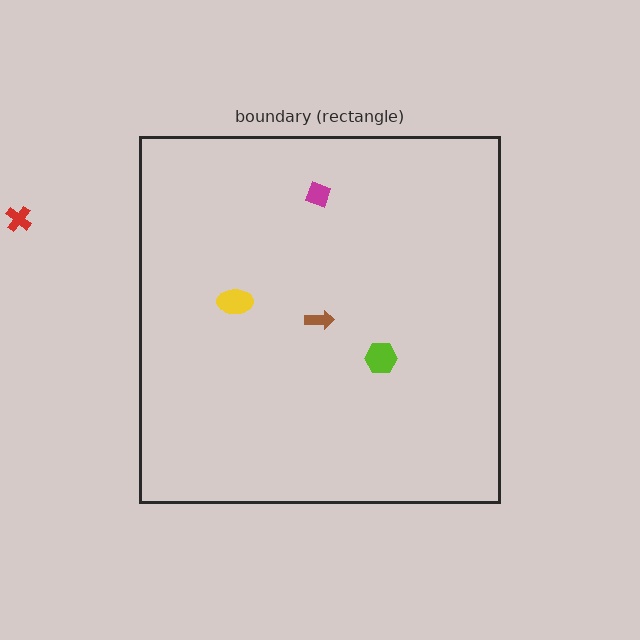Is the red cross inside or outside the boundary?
Outside.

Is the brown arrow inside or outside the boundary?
Inside.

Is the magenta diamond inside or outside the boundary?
Inside.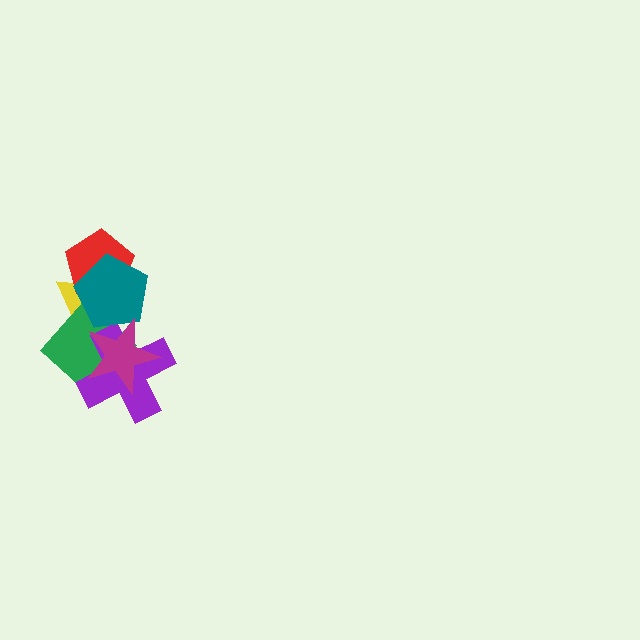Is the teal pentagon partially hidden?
Yes, it is partially covered by another shape.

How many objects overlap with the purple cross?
2 objects overlap with the purple cross.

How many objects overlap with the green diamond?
4 objects overlap with the green diamond.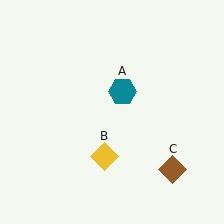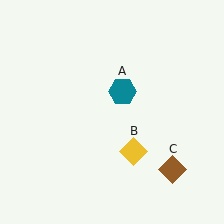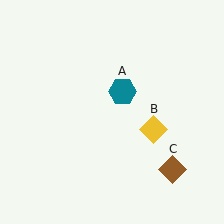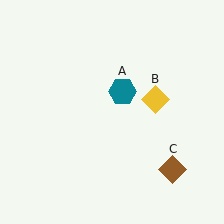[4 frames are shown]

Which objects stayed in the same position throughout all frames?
Teal hexagon (object A) and brown diamond (object C) remained stationary.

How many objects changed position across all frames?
1 object changed position: yellow diamond (object B).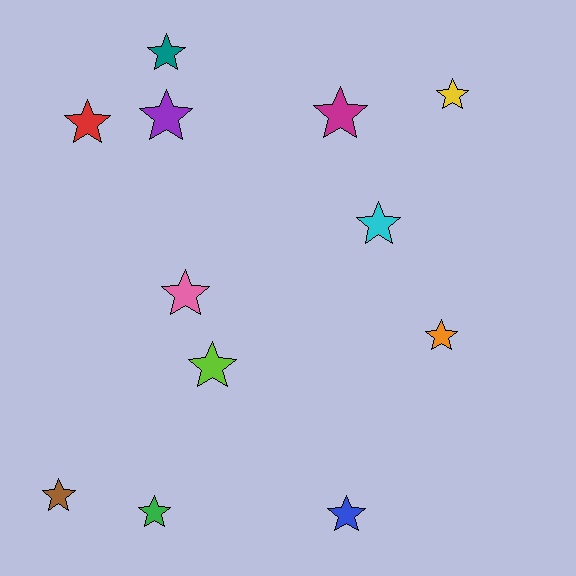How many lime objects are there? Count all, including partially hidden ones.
There is 1 lime object.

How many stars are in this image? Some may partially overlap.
There are 12 stars.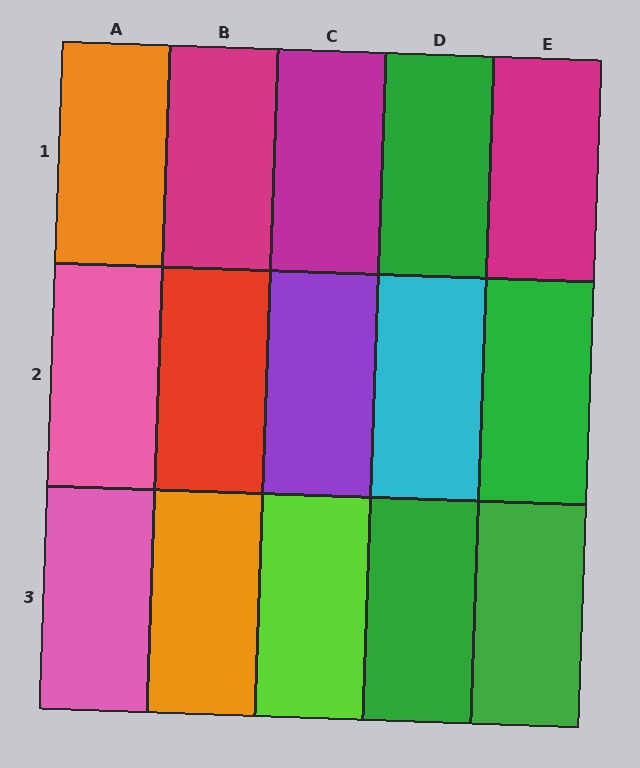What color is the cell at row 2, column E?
Green.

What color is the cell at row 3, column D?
Green.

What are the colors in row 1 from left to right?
Orange, magenta, magenta, green, magenta.